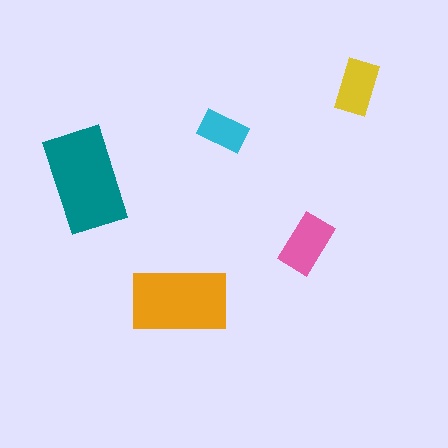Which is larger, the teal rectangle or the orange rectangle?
The teal one.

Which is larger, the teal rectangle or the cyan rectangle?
The teal one.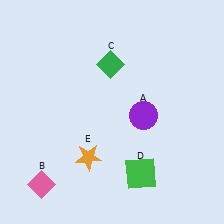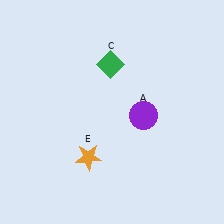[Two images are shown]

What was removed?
The green square (D), the pink diamond (B) were removed in Image 2.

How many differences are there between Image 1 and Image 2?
There are 2 differences between the two images.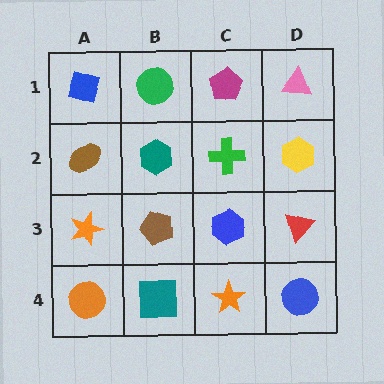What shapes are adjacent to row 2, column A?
A blue diamond (row 1, column A), an orange star (row 3, column A), a teal hexagon (row 2, column B).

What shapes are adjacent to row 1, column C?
A green cross (row 2, column C), a green circle (row 1, column B), a pink triangle (row 1, column D).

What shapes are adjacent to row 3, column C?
A green cross (row 2, column C), an orange star (row 4, column C), a brown pentagon (row 3, column B), a red triangle (row 3, column D).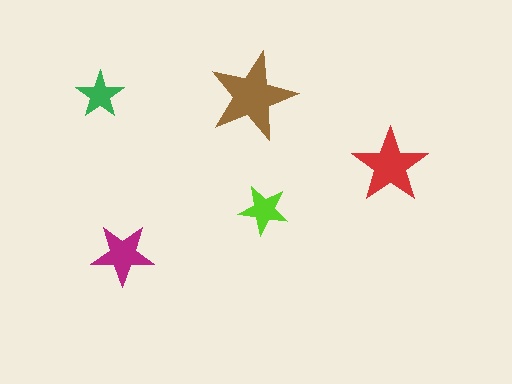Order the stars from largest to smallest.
the brown one, the red one, the magenta one, the lime one, the green one.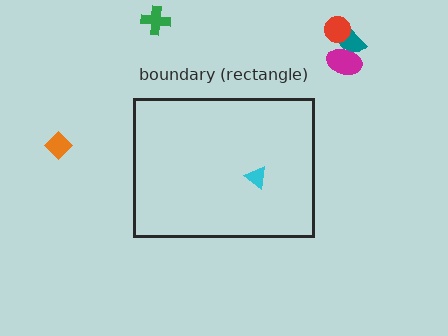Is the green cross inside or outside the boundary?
Outside.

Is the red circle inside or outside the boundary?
Outside.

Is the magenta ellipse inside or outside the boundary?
Outside.